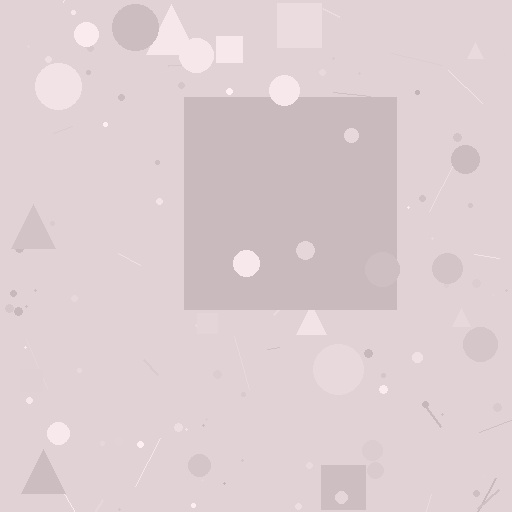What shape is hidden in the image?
A square is hidden in the image.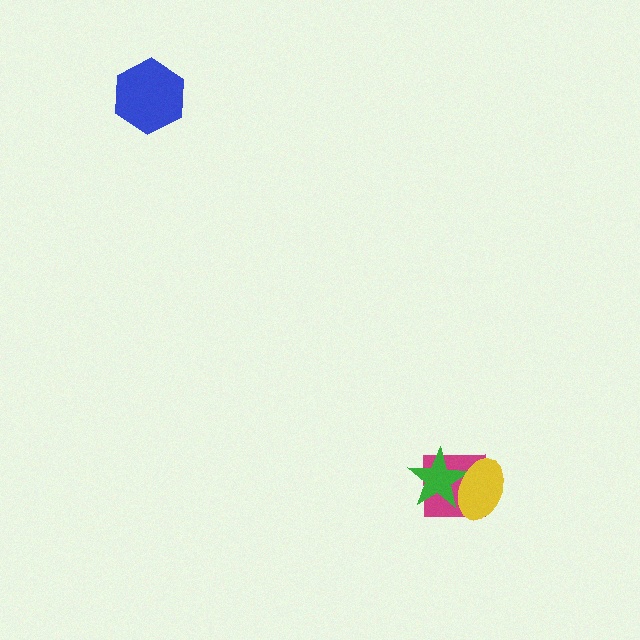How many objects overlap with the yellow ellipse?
2 objects overlap with the yellow ellipse.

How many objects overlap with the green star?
2 objects overlap with the green star.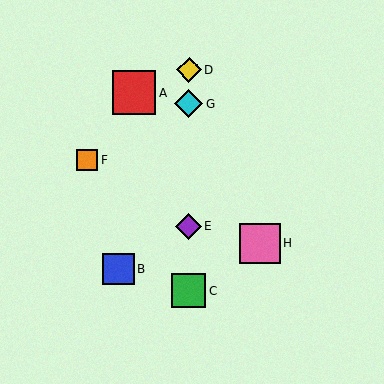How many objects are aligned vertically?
4 objects (C, D, E, G) are aligned vertically.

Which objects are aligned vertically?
Objects C, D, E, G are aligned vertically.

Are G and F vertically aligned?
No, G is at x≈189 and F is at x≈87.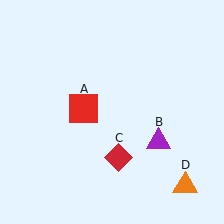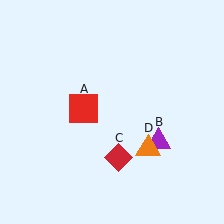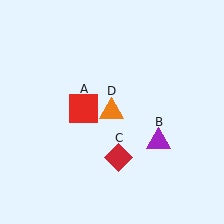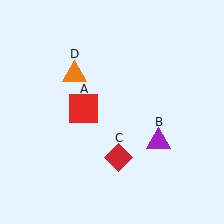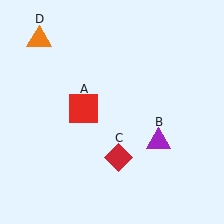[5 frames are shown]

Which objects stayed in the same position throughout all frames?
Red square (object A) and purple triangle (object B) and red diamond (object C) remained stationary.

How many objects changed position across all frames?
1 object changed position: orange triangle (object D).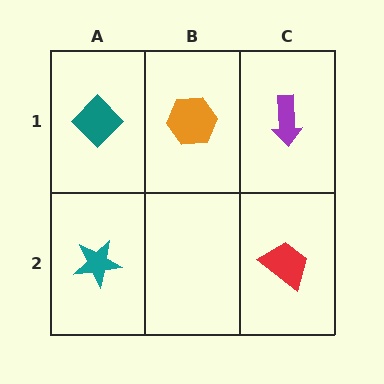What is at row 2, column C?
A red trapezoid.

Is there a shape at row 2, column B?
No, that cell is empty.